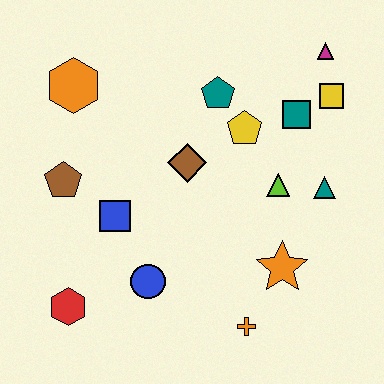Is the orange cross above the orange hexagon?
No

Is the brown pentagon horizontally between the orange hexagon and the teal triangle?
No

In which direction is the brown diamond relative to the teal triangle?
The brown diamond is to the left of the teal triangle.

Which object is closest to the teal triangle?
The lime triangle is closest to the teal triangle.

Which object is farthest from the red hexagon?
The magenta triangle is farthest from the red hexagon.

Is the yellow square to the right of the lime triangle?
Yes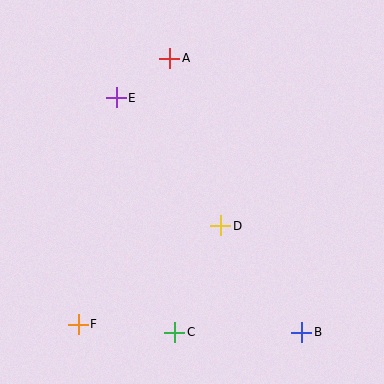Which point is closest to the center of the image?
Point D at (221, 226) is closest to the center.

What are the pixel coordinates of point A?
Point A is at (170, 58).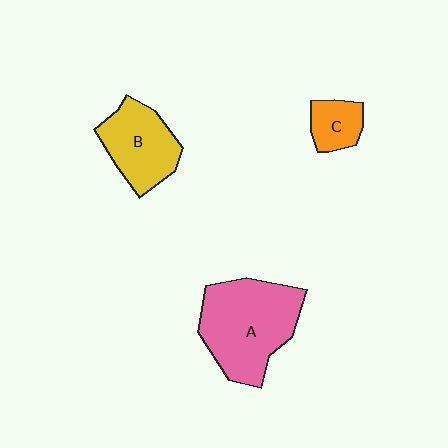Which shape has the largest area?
Shape A (pink).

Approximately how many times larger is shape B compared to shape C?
Approximately 2.1 times.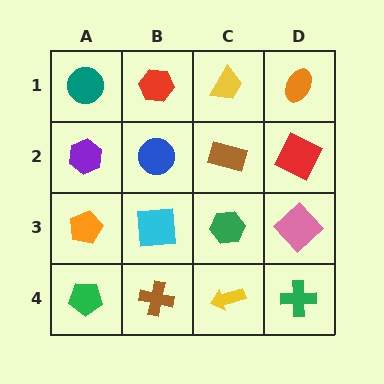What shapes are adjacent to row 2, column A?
A teal circle (row 1, column A), an orange pentagon (row 3, column A), a blue circle (row 2, column B).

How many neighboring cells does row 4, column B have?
3.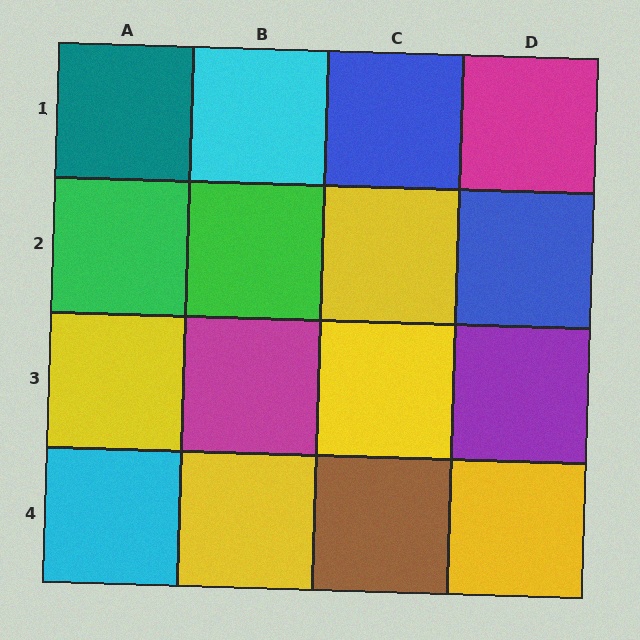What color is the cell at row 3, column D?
Purple.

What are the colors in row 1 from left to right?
Teal, cyan, blue, magenta.